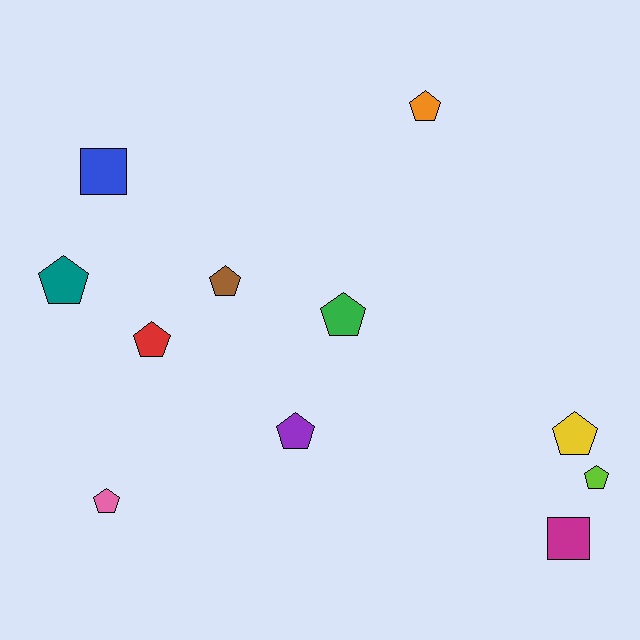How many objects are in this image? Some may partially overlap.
There are 11 objects.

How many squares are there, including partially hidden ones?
There are 2 squares.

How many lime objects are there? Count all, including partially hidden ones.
There is 1 lime object.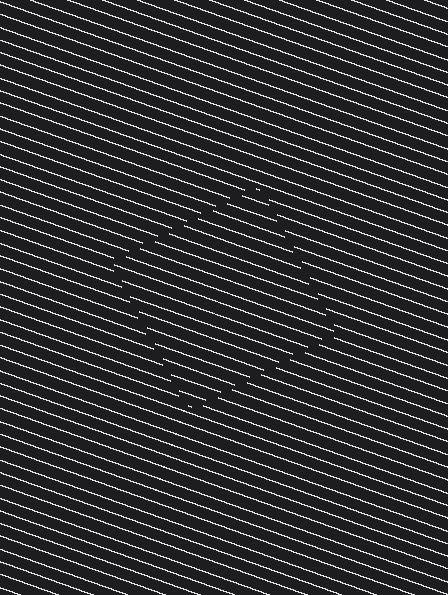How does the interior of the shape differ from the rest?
The interior of the shape contains the same grating, shifted by half a period — the contour is defined by the phase discontinuity where line-ends from the inner and outer gratings abut.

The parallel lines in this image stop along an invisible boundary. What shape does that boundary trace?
An illusory square. The interior of the shape contains the same grating, shifted by half a period — the contour is defined by the phase discontinuity where line-ends from the inner and outer gratings abut.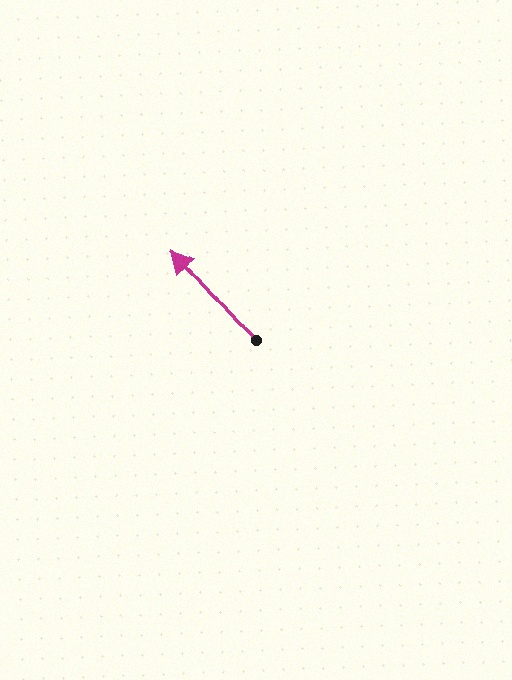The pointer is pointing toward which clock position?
Roughly 11 o'clock.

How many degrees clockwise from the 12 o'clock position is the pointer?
Approximately 318 degrees.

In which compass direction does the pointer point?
Northwest.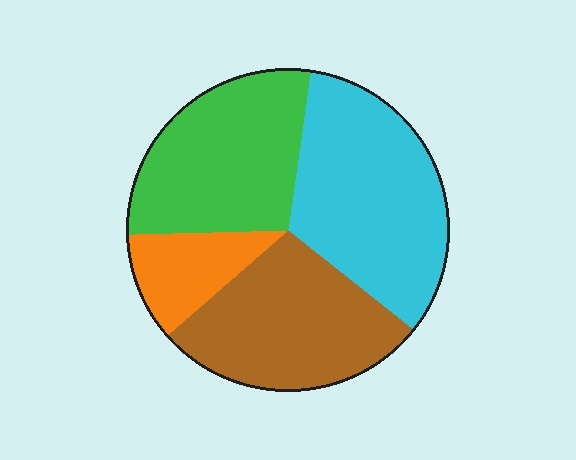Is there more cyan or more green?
Cyan.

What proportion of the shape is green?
Green takes up about one quarter (1/4) of the shape.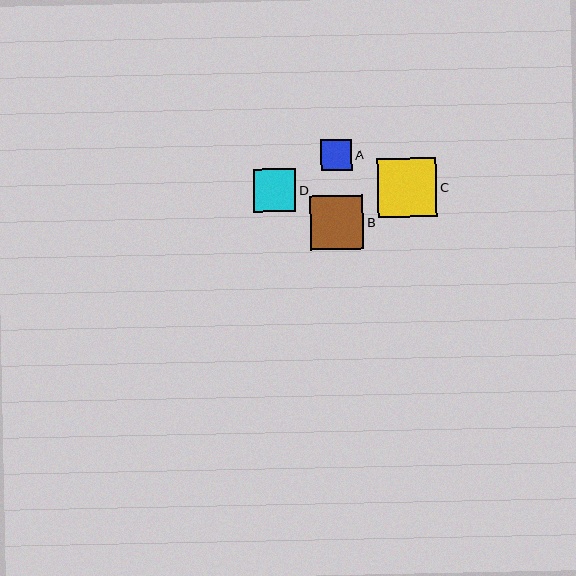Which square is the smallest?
Square A is the smallest with a size of approximately 31 pixels.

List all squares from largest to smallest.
From largest to smallest: C, B, D, A.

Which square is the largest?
Square C is the largest with a size of approximately 59 pixels.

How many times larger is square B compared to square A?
Square B is approximately 1.7 times the size of square A.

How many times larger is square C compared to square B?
Square C is approximately 1.1 times the size of square B.